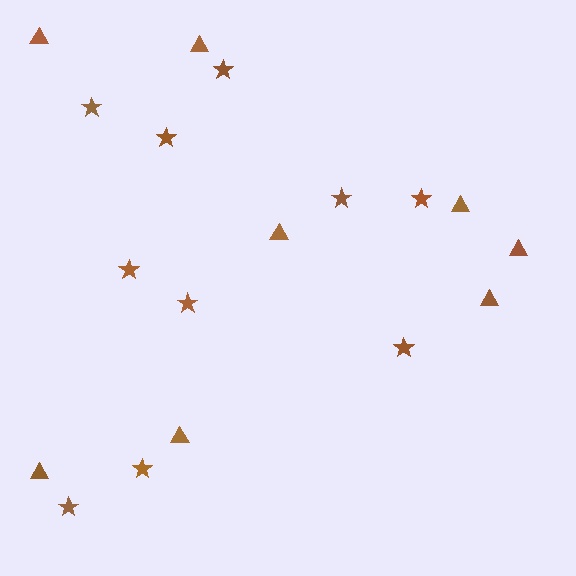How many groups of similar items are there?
There are 2 groups: one group of triangles (8) and one group of stars (10).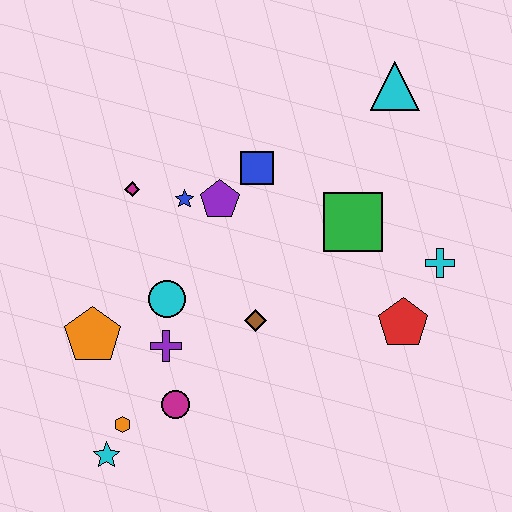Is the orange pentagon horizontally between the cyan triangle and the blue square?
No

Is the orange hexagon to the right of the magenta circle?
No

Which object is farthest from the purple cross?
The cyan triangle is farthest from the purple cross.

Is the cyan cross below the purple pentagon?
Yes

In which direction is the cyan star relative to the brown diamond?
The cyan star is to the left of the brown diamond.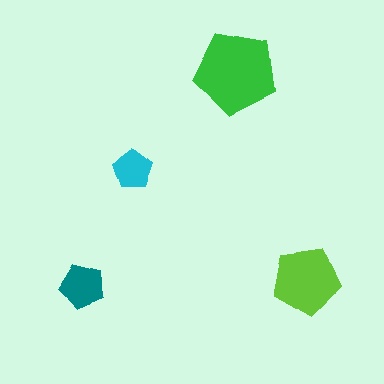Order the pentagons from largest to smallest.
the green one, the lime one, the teal one, the cyan one.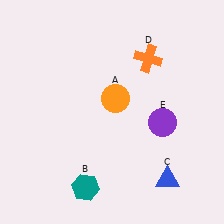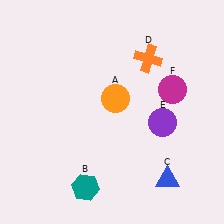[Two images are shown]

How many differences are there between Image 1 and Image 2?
There is 1 difference between the two images.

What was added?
A magenta circle (F) was added in Image 2.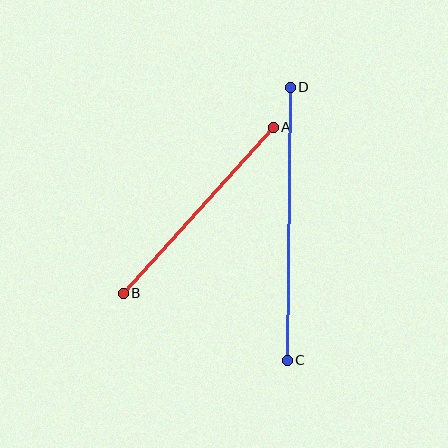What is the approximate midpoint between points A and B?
The midpoint is at approximately (198, 210) pixels.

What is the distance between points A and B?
The distance is approximately 224 pixels.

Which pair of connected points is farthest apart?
Points C and D are farthest apart.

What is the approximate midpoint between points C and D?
The midpoint is at approximately (289, 224) pixels.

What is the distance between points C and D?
The distance is approximately 273 pixels.